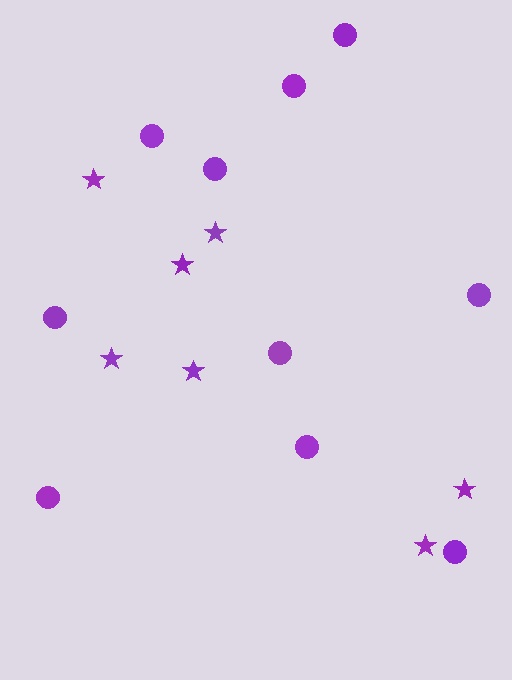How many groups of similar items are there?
There are 2 groups: one group of circles (10) and one group of stars (7).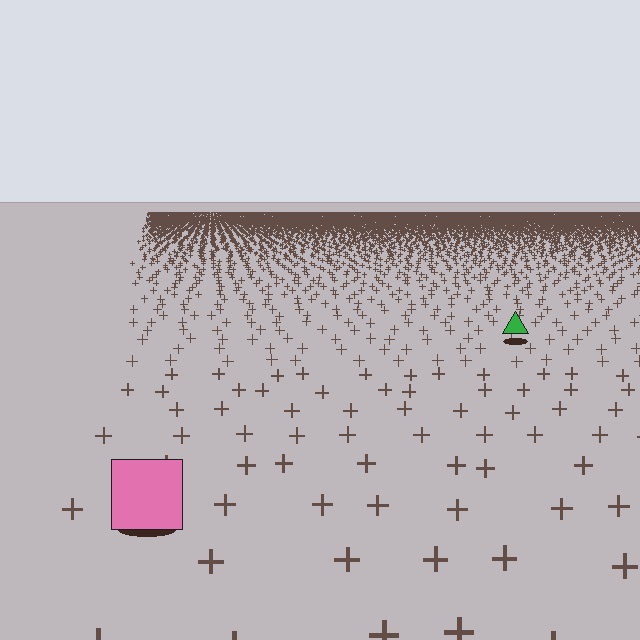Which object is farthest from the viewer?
The green triangle is farthest from the viewer. It appears smaller and the ground texture around it is denser.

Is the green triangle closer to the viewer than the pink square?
No. The pink square is closer — you can tell from the texture gradient: the ground texture is coarser near it.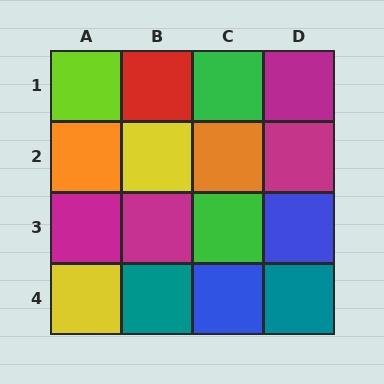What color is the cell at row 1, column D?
Magenta.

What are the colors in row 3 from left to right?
Magenta, magenta, green, blue.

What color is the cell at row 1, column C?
Green.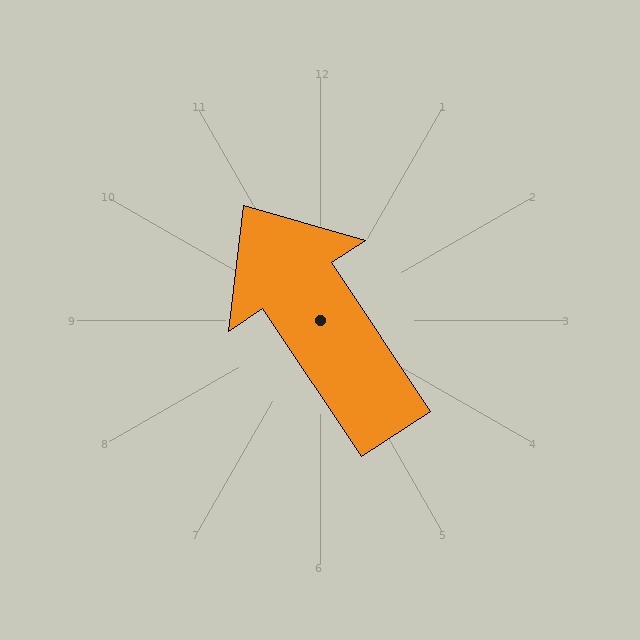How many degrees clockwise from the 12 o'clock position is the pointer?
Approximately 326 degrees.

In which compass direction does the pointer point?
Northwest.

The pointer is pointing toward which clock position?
Roughly 11 o'clock.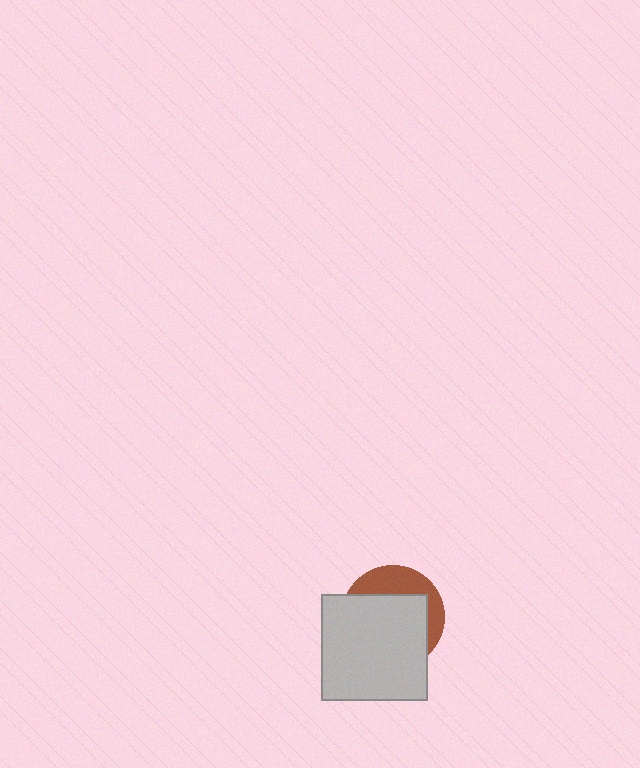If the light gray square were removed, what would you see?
You would see the complete brown circle.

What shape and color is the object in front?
The object in front is a light gray square.